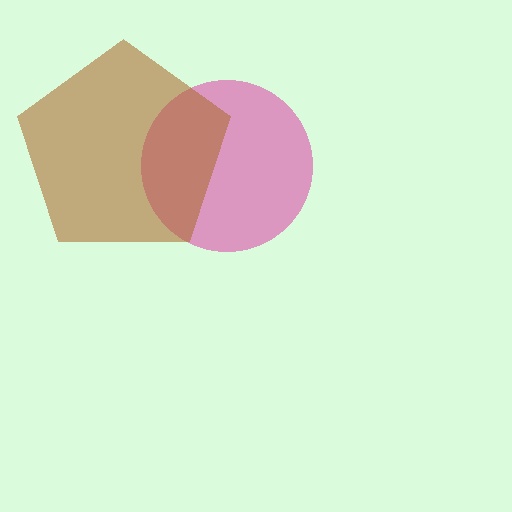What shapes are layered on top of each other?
The layered shapes are: a pink circle, a brown pentagon.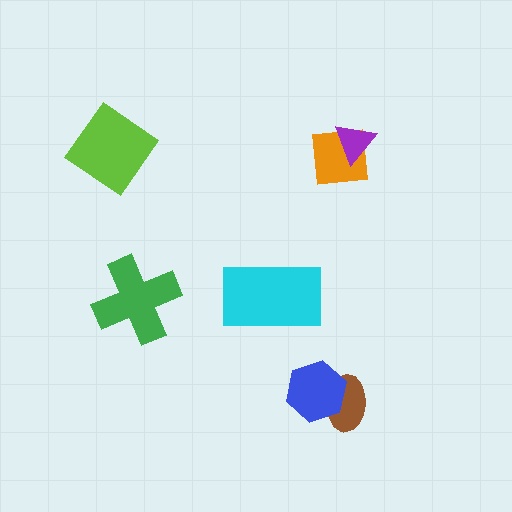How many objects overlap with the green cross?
0 objects overlap with the green cross.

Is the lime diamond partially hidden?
No, no other shape covers it.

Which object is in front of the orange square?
The purple triangle is in front of the orange square.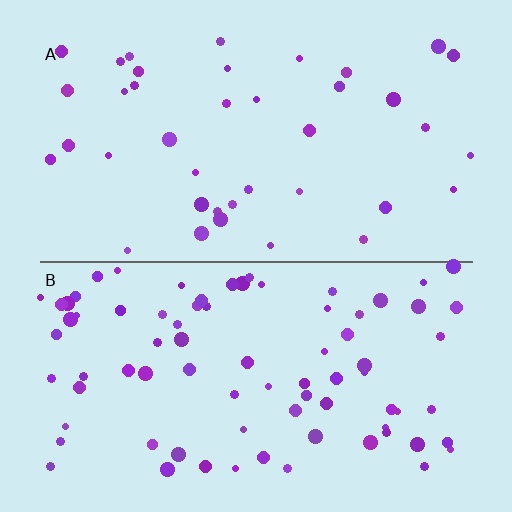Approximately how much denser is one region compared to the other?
Approximately 2.0× — region B over region A.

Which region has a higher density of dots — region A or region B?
B (the bottom).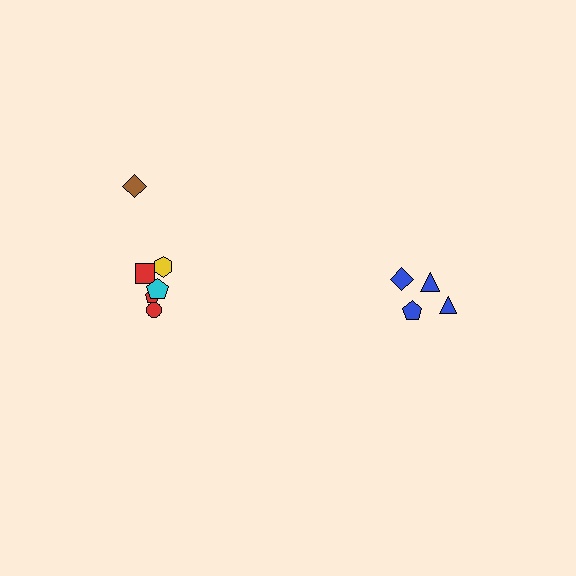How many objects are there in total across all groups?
There are 10 objects.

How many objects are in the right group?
There are 4 objects.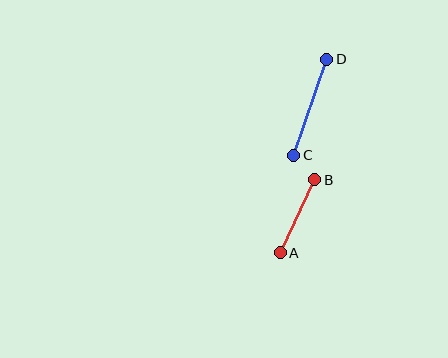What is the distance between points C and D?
The distance is approximately 101 pixels.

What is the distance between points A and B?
The distance is approximately 81 pixels.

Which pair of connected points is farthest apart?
Points C and D are farthest apart.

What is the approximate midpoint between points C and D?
The midpoint is at approximately (310, 107) pixels.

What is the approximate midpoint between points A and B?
The midpoint is at approximately (298, 216) pixels.